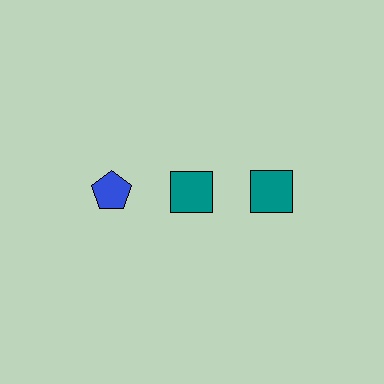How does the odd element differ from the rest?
It differs in both color (blue instead of teal) and shape (pentagon instead of square).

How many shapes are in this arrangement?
There are 3 shapes arranged in a grid pattern.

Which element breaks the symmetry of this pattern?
The blue pentagon in the top row, leftmost column breaks the symmetry. All other shapes are teal squares.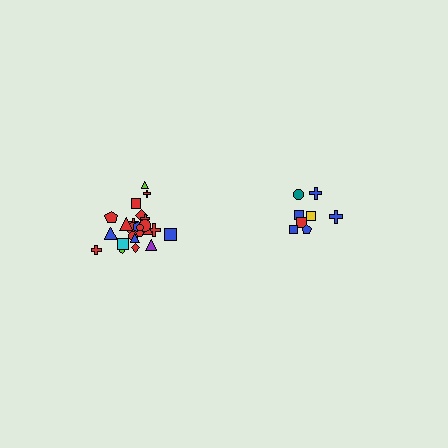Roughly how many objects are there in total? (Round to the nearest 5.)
Roughly 35 objects in total.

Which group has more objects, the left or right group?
The left group.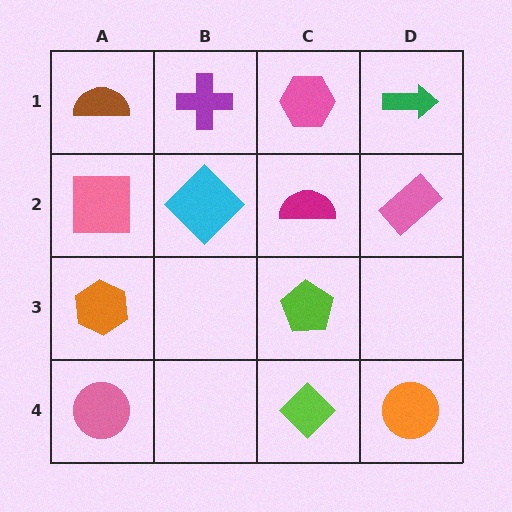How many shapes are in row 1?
4 shapes.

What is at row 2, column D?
A pink rectangle.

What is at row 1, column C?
A pink hexagon.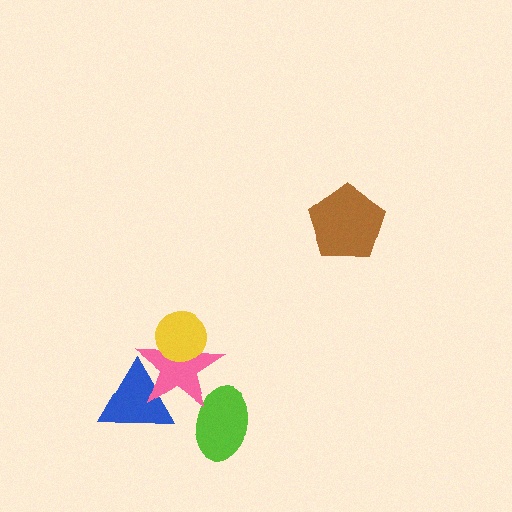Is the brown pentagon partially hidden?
No, no other shape covers it.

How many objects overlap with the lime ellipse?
1 object overlaps with the lime ellipse.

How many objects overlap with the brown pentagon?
0 objects overlap with the brown pentagon.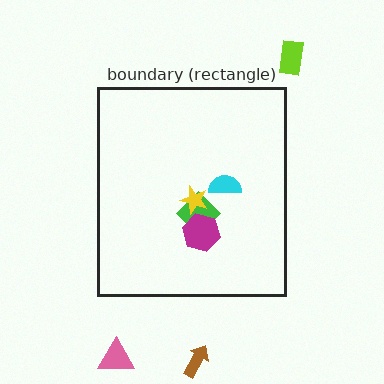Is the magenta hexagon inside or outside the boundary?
Inside.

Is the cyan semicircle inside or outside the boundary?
Inside.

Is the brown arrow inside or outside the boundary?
Outside.